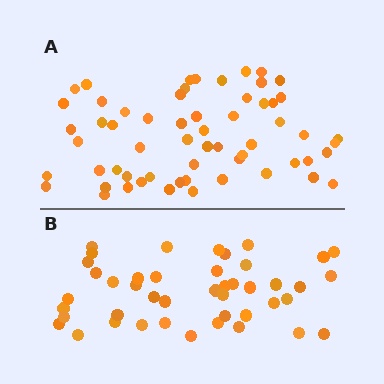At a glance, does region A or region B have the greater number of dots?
Region A (the top region) has more dots.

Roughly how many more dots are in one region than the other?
Region A has approximately 15 more dots than region B.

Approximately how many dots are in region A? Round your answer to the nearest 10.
About 60 dots.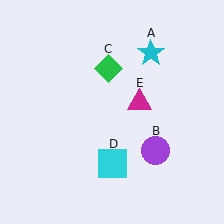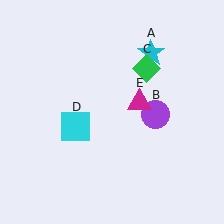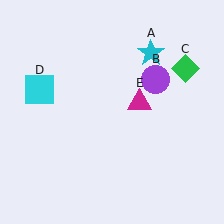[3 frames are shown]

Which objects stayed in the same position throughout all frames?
Cyan star (object A) and magenta triangle (object E) remained stationary.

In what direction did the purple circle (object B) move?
The purple circle (object B) moved up.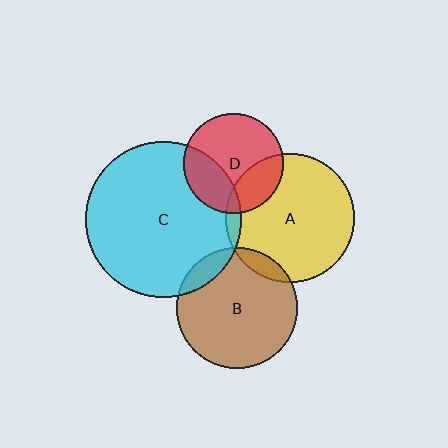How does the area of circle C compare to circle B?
Approximately 1.7 times.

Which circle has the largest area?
Circle C (cyan).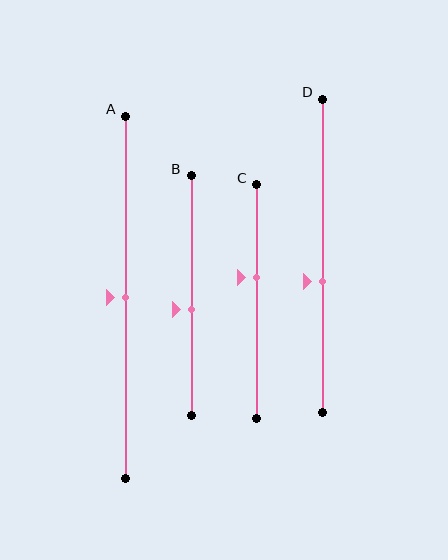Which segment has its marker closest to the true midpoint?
Segment A has its marker closest to the true midpoint.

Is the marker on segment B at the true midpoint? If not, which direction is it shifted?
No, the marker on segment B is shifted downward by about 6% of the segment length.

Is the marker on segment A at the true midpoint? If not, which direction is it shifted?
Yes, the marker on segment A is at the true midpoint.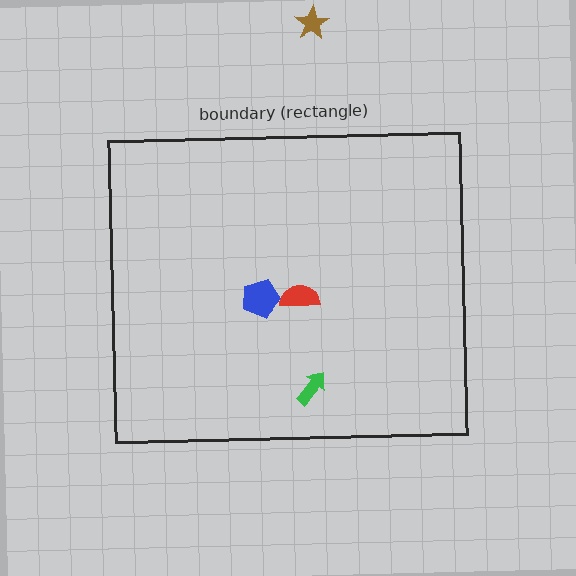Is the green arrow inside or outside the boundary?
Inside.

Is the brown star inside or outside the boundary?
Outside.